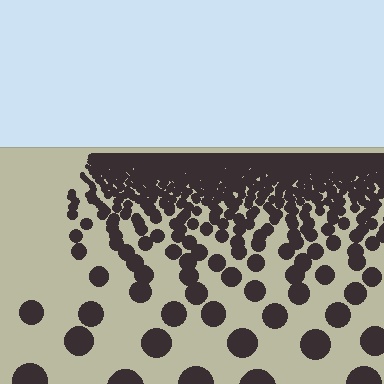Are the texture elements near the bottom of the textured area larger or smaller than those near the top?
Larger. Near the bottom, elements are closer to the viewer and appear at a bigger on-screen size.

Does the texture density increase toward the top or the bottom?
Density increases toward the top.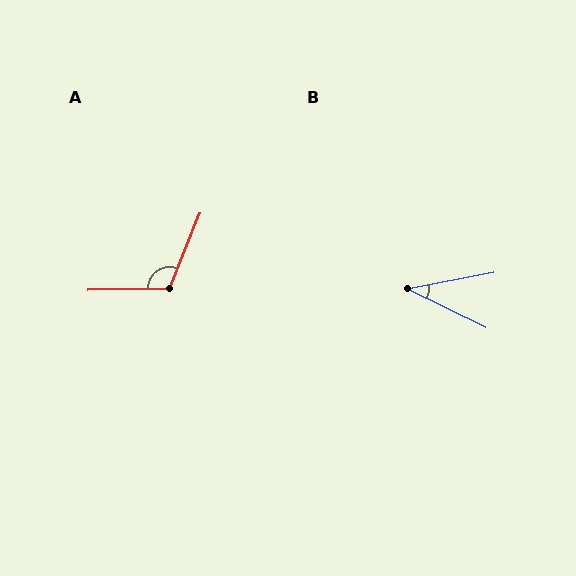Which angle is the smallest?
B, at approximately 37 degrees.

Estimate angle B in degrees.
Approximately 37 degrees.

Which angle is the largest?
A, at approximately 113 degrees.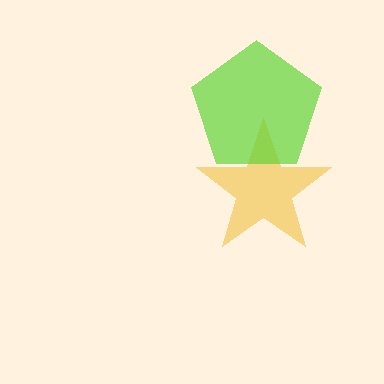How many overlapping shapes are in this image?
There are 2 overlapping shapes in the image.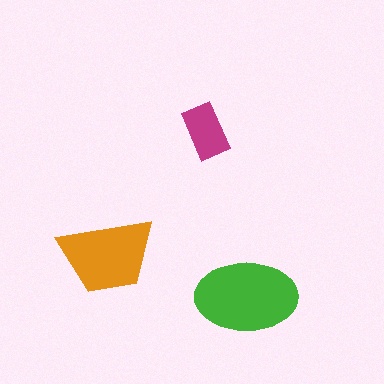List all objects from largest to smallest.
The green ellipse, the orange trapezoid, the magenta rectangle.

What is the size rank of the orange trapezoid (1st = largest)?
2nd.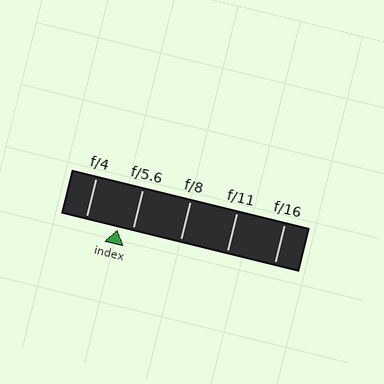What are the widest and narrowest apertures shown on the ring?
The widest aperture shown is f/4 and the narrowest is f/16.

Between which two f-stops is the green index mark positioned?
The index mark is between f/4 and f/5.6.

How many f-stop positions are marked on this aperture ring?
There are 5 f-stop positions marked.